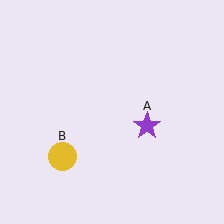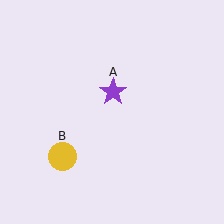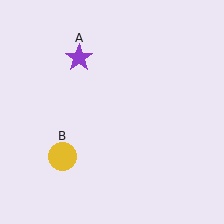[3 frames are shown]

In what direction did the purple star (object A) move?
The purple star (object A) moved up and to the left.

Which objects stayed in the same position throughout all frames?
Yellow circle (object B) remained stationary.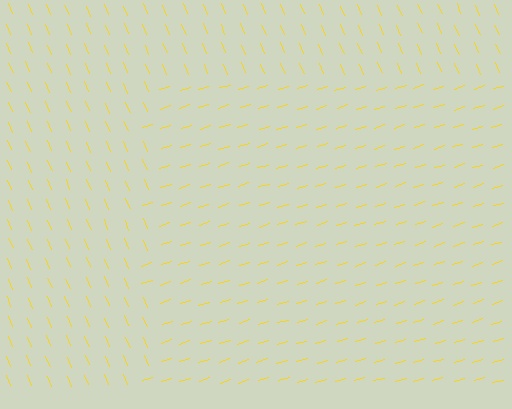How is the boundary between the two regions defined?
The boundary is defined purely by a change in line orientation (approximately 85 degrees difference). All lines are the same color and thickness.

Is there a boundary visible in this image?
Yes, there is a texture boundary formed by a change in line orientation.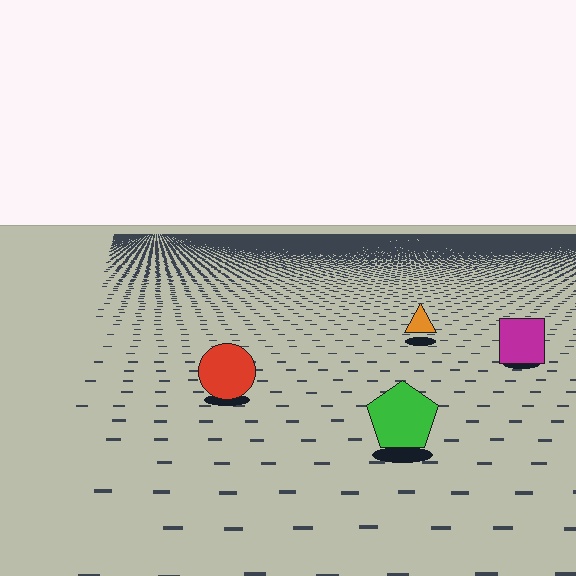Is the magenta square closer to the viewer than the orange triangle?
Yes. The magenta square is closer — you can tell from the texture gradient: the ground texture is coarser near it.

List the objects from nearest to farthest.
From nearest to farthest: the green pentagon, the red circle, the magenta square, the orange triangle.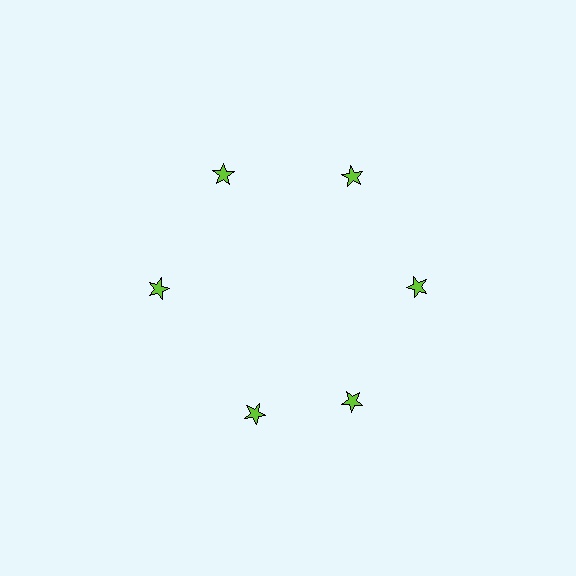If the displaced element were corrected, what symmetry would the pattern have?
It would have 6-fold rotational symmetry — the pattern would map onto itself every 60 degrees.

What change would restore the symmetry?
The symmetry would be restored by rotating it back into even spacing with its neighbors so that all 6 stars sit at equal angles and equal distance from the center.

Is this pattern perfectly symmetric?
No. The 6 lime stars are arranged in a ring, but one element near the 7 o'clock position is rotated out of alignment along the ring, breaking the 6-fold rotational symmetry.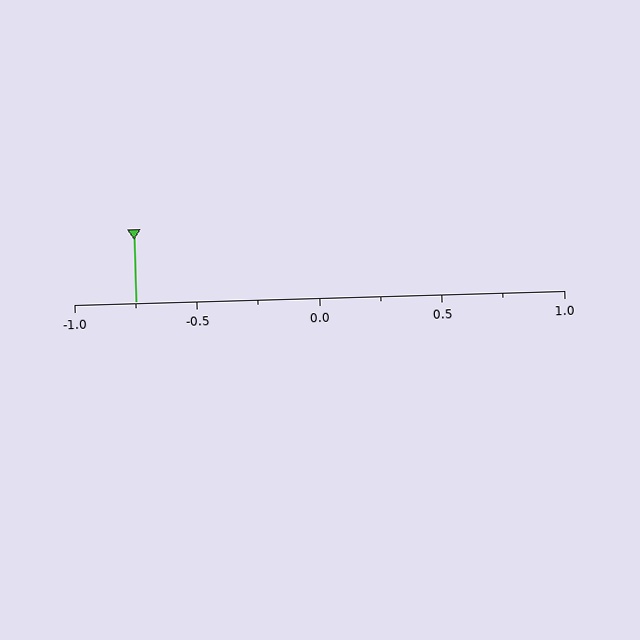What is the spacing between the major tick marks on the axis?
The major ticks are spaced 0.5 apart.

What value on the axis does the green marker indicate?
The marker indicates approximately -0.75.